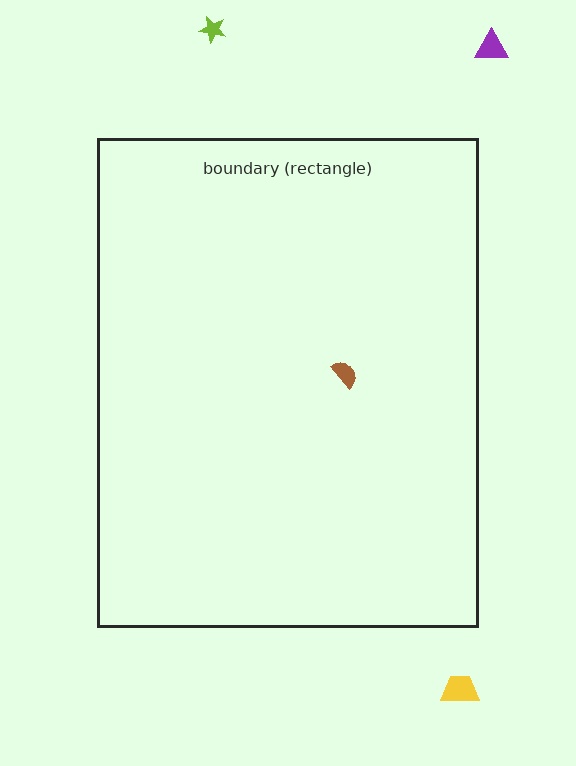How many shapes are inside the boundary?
1 inside, 3 outside.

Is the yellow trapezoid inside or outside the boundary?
Outside.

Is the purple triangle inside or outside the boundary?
Outside.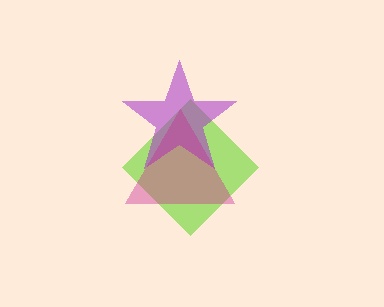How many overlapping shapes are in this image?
There are 3 overlapping shapes in the image.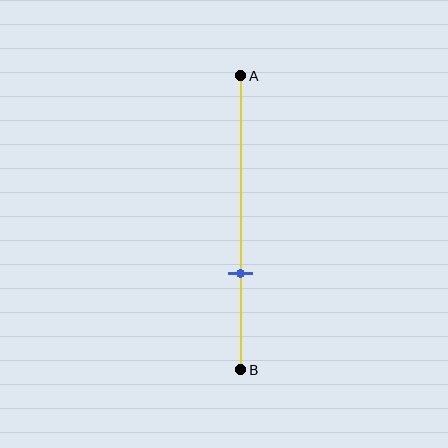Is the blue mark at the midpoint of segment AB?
No, the mark is at about 65% from A, not at the 50% midpoint.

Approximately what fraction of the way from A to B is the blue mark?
The blue mark is approximately 65% of the way from A to B.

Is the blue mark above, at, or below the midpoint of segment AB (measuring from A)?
The blue mark is below the midpoint of segment AB.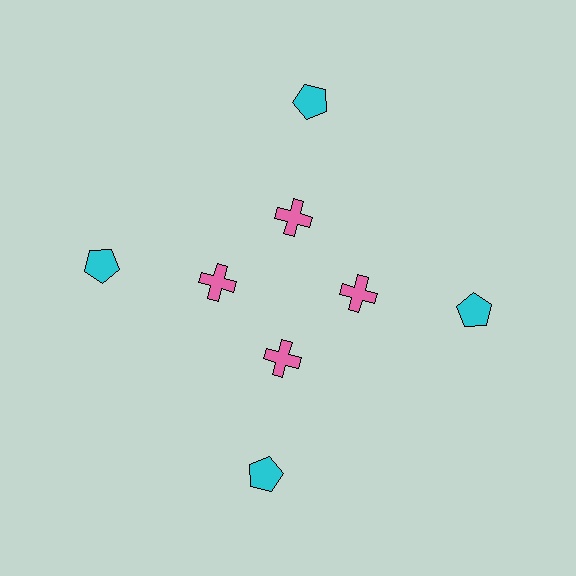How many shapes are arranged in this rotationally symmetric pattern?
There are 8 shapes, arranged in 4 groups of 2.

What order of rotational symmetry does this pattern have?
This pattern has 4-fold rotational symmetry.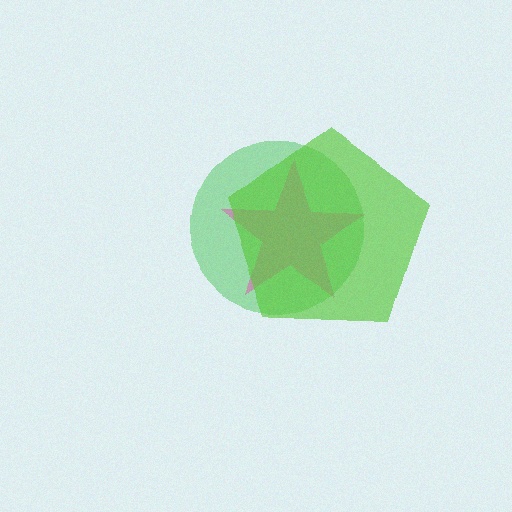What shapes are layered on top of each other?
The layered shapes are: a green circle, a pink star, a lime pentagon.